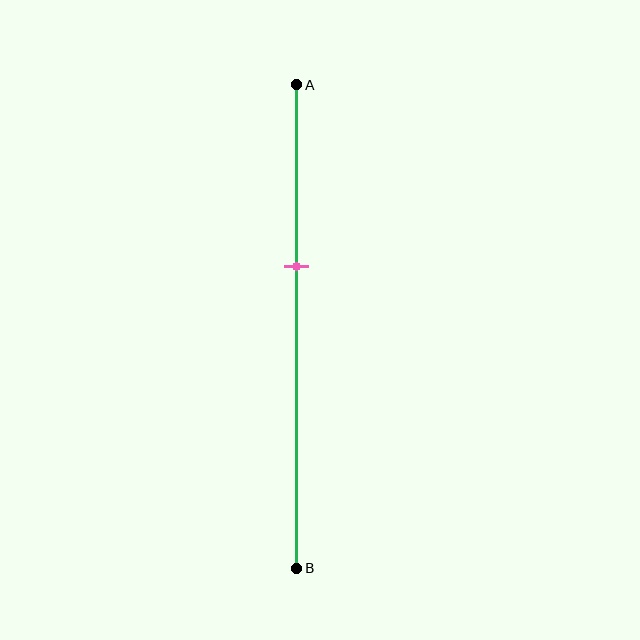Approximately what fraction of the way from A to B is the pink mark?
The pink mark is approximately 40% of the way from A to B.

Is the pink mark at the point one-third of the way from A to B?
No, the mark is at about 40% from A, not at the 33% one-third point.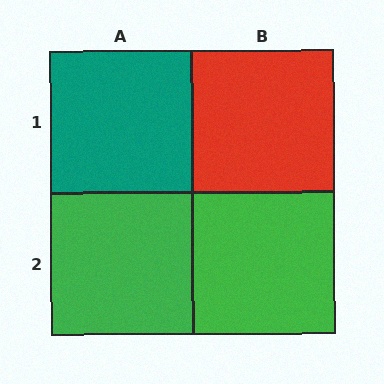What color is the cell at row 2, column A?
Green.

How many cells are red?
1 cell is red.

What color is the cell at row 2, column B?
Green.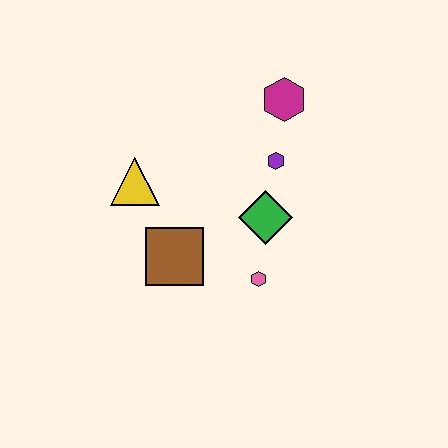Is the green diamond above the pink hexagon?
Yes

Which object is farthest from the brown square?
The magenta hexagon is farthest from the brown square.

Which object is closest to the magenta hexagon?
The purple hexagon is closest to the magenta hexagon.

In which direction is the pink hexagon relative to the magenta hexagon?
The pink hexagon is below the magenta hexagon.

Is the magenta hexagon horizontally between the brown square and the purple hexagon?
No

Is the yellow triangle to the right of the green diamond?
No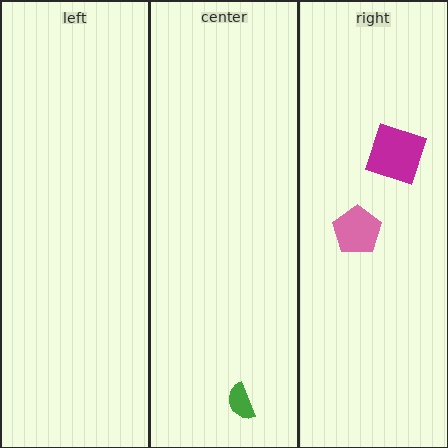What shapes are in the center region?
The green semicircle.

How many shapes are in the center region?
1.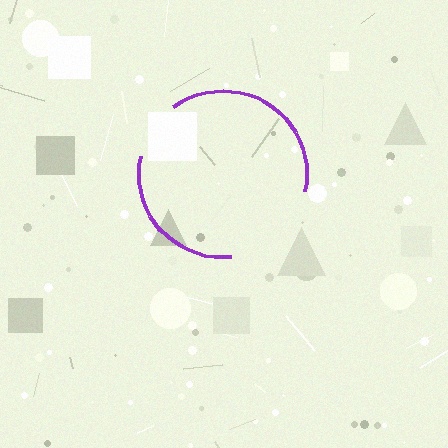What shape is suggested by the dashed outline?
The dashed outline suggests a circle.